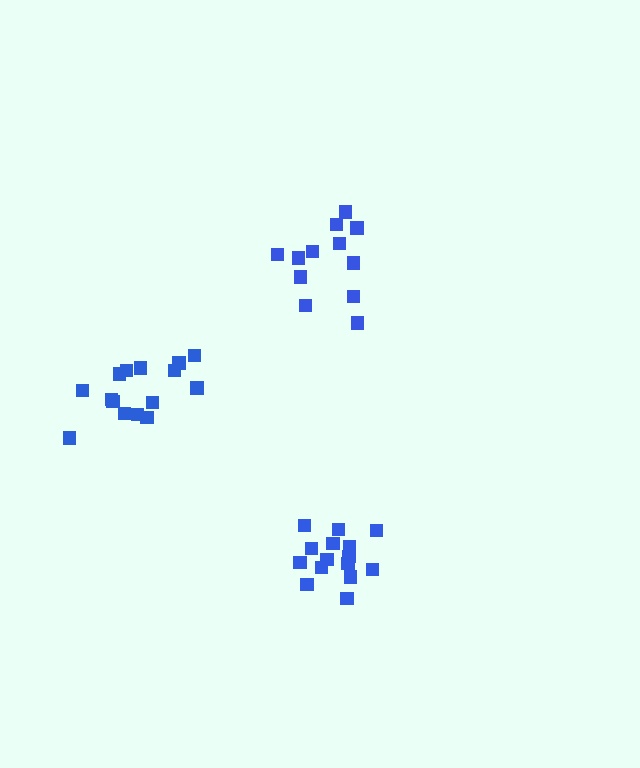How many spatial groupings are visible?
There are 3 spatial groupings.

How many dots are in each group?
Group 1: 15 dots, Group 2: 12 dots, Group 3: 15 dots (42 total).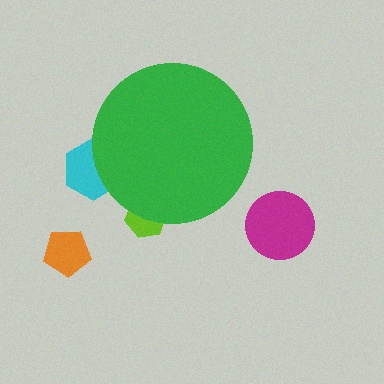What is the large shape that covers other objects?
A green circle.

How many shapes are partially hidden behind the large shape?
2 shapes are partially hidden.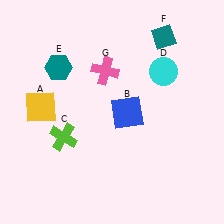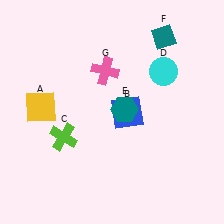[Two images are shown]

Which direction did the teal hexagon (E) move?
The teal hexagon (E) moved right.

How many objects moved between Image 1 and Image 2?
1 object moved between the two images.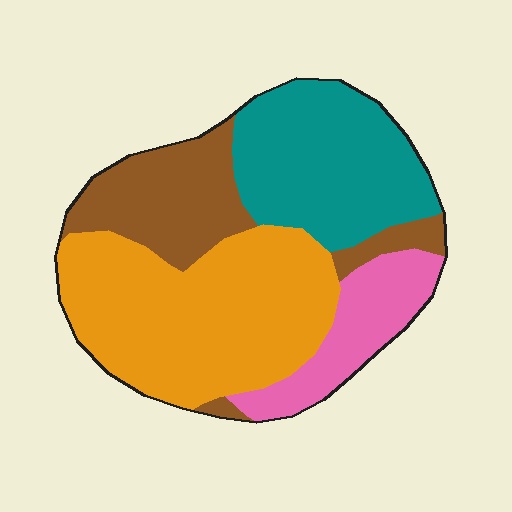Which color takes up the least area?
Pink, at roughly 15%.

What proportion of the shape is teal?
Teal covers 26% of the shape.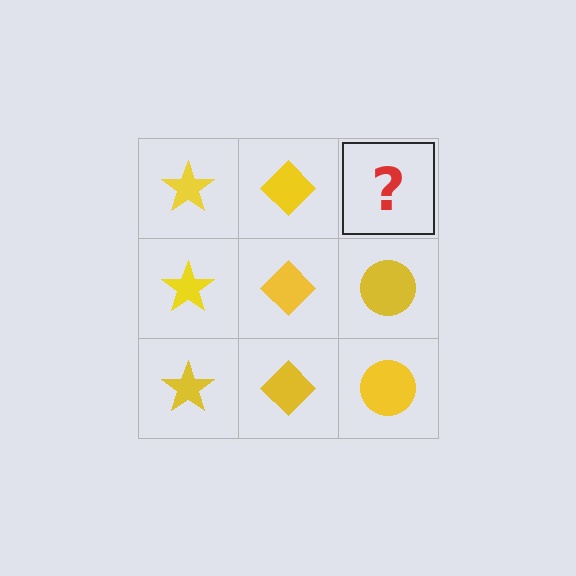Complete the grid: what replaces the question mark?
The question mark should be replaced with a yellow circle.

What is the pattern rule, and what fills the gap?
The rule is that each column has a consistent shape. The gap should be filled with a yellow circle.